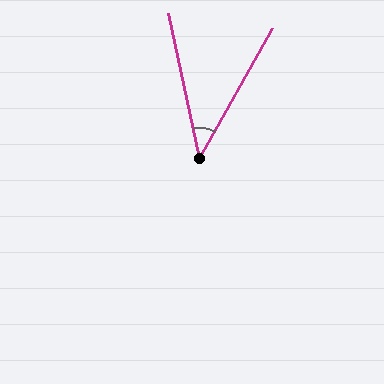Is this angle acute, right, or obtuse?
It is acute.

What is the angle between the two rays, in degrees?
Approximately 42 degrees.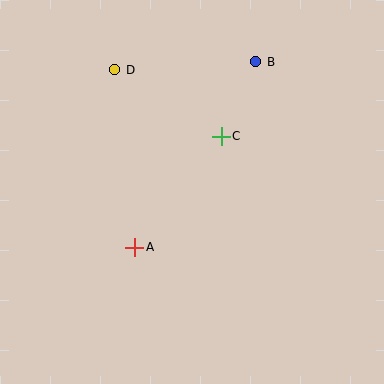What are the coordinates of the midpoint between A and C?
The midpoint between A and C is at (178, 192).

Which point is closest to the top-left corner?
Point D is closest to the top-left corner.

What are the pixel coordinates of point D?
Point D is at (115, 70).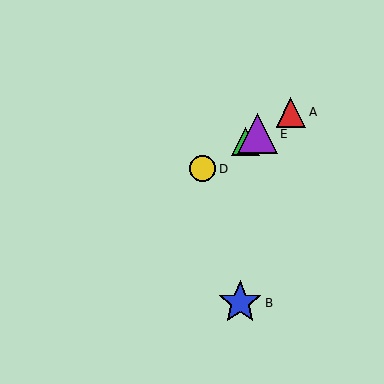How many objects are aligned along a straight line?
4 objects (A, C, D, E) are aligned along a straight line.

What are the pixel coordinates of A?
Object A is at (291, 112).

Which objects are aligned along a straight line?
Objects A, C, D, E are aligned along a straight line.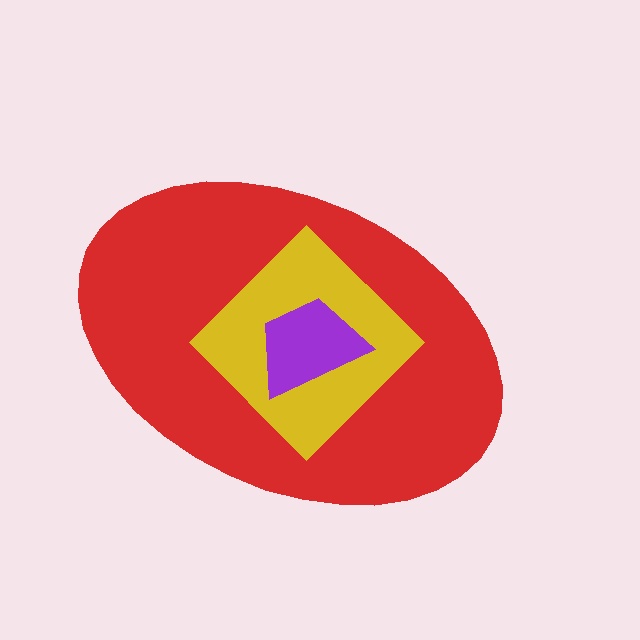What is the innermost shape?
The purple trapezoid.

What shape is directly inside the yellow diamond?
The purple trapezoid.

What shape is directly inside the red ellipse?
The yellow diamond.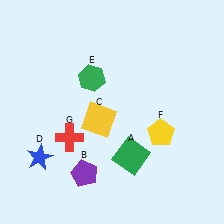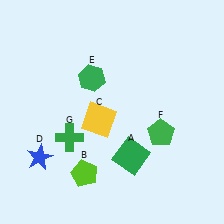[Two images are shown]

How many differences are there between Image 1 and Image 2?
There are 3 differences between the two images.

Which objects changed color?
B changed from purple to lime. F changed from yellow to green. G changed from red to green.